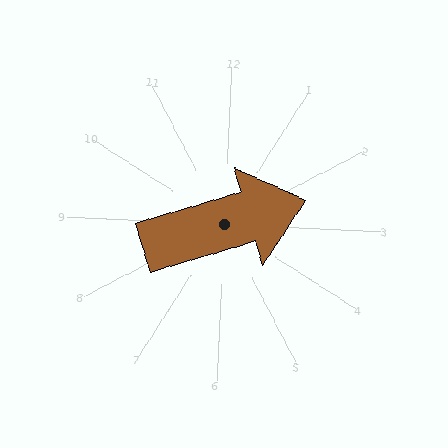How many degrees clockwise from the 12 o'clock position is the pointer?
Approximately 71 degrees.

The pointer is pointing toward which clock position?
Roughly 2 o'clock.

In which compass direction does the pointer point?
East.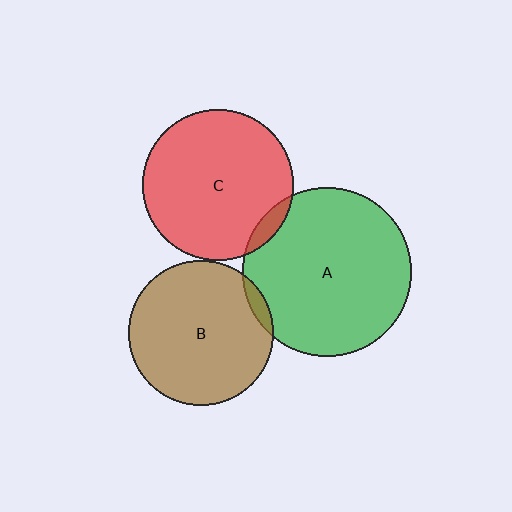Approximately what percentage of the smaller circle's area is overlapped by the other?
Approximately 5%.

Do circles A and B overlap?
Yes.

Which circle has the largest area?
Circle A (green).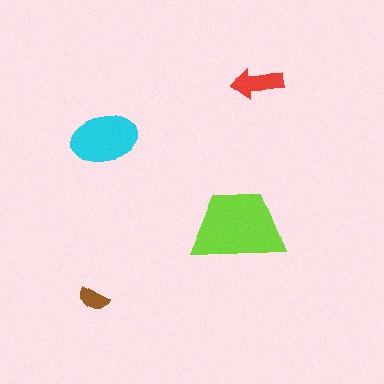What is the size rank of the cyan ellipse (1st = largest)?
2nd.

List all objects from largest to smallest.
The lime trapezoid, the cyan ellipse, the red arrow, the brown semicircle.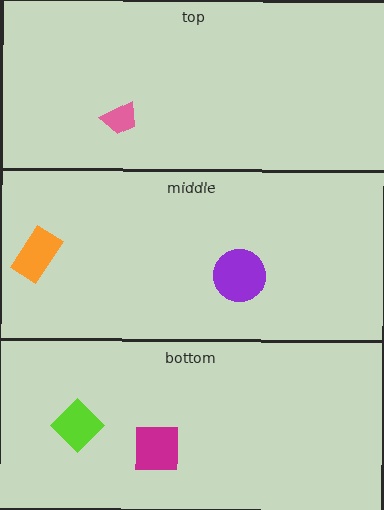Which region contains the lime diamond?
The bottom region.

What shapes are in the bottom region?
The lime diamond, the magenta square.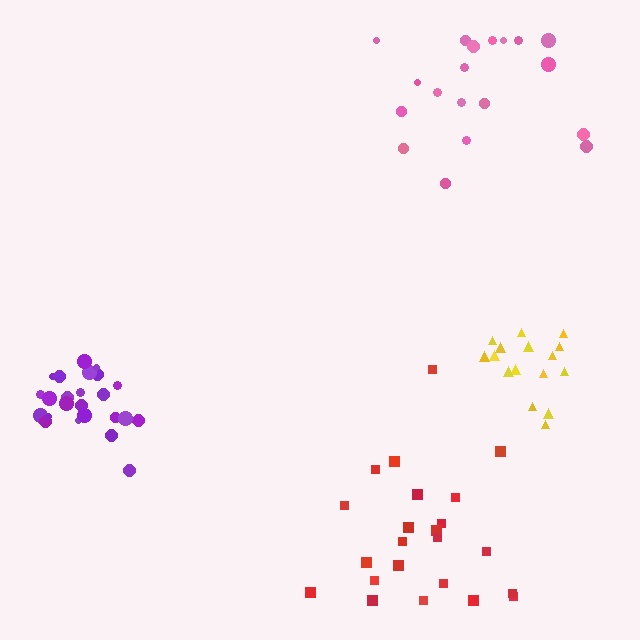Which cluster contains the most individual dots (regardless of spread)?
Purple (25).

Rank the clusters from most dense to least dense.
purple, yellow, pink, red.